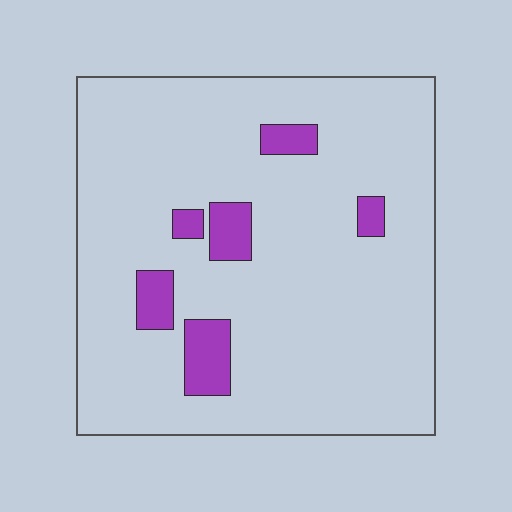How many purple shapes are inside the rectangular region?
6.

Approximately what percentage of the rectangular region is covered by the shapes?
Approximately 10%.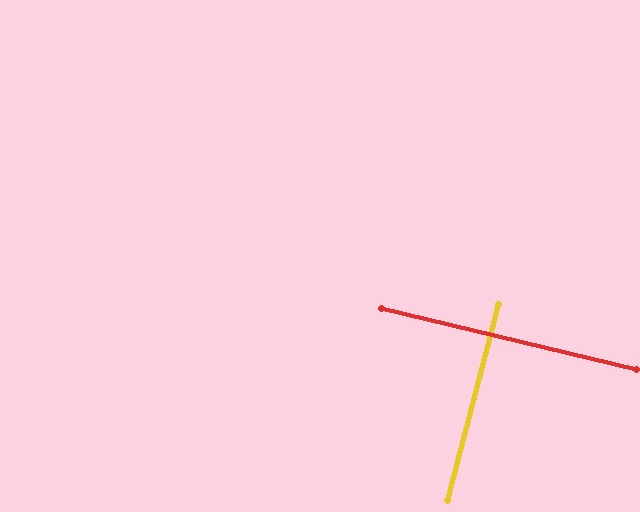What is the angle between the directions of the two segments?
Approximately 89 degrees.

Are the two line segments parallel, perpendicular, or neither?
Perpendicular — they meet at approximately 89°.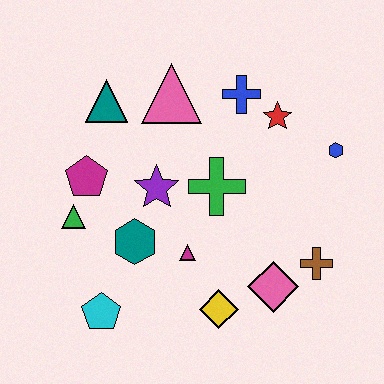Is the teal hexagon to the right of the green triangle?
Yes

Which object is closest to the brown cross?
The pink diamond is closest to the brown cross.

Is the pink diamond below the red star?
Yes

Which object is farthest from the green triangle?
The blue hexagon is farthest from the green triangle.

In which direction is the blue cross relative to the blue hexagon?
The blue cross is to the left of the blue hexagon.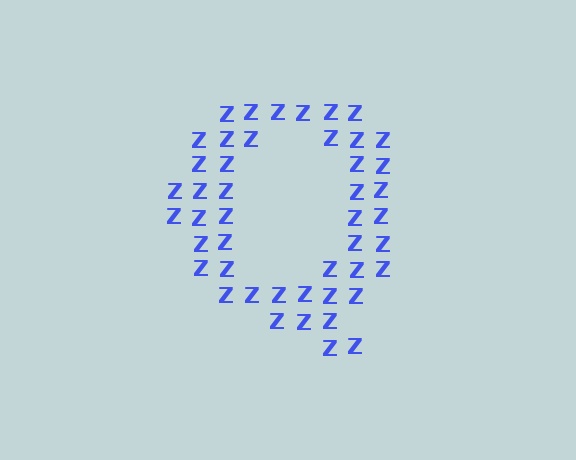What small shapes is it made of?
It is made of small letter Z's.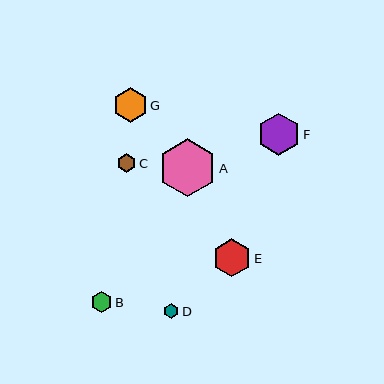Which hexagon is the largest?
Hexagon A is the largest with a size of approximately 58 pixels.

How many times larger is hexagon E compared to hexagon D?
Hexagon E is approximately 2.5 times the size of hexagon D.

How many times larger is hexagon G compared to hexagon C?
Hexagon G is approximately 1.8 times the size of hexagon C.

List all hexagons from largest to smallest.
From largest to smallest: A, F, E, G, B, C, D.